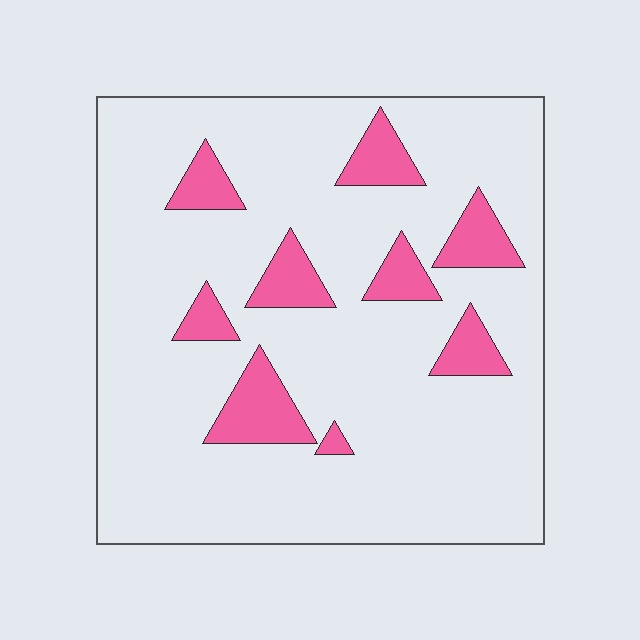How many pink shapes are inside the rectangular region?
9.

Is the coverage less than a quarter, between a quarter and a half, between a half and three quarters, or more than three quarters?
Less than a quarter.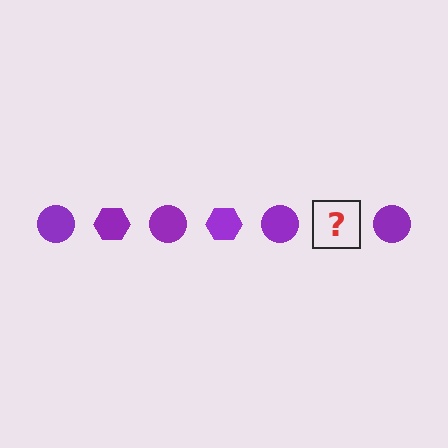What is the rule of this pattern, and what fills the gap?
The rule is that the pattern cycles through circle, hexagon shapes in purple. The gap should be filled with a purple hexagon.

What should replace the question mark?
The question mark should be replaced with a purple hexagon.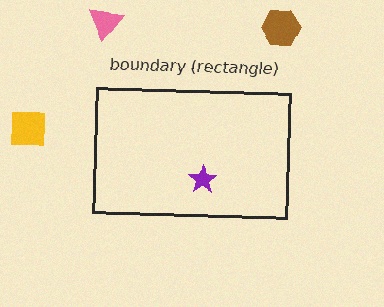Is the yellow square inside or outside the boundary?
Outside.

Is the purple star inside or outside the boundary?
Inside.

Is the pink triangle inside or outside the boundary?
Outside.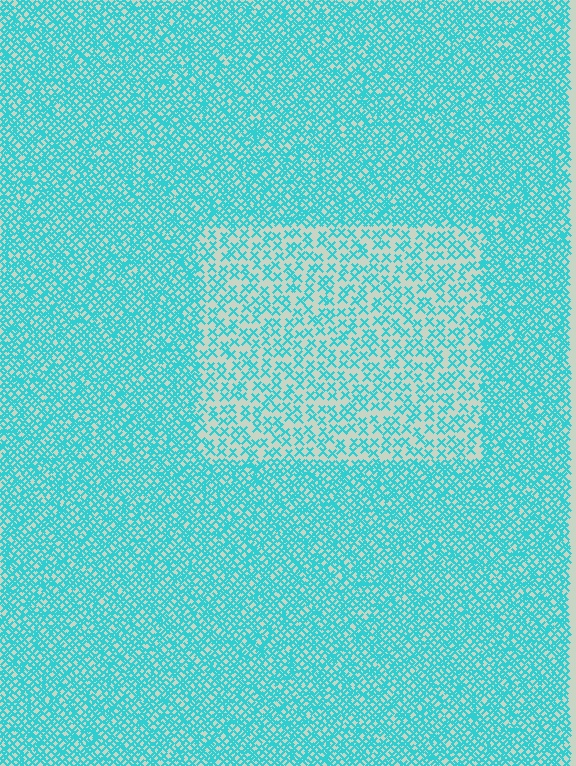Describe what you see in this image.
The image contains small cyan elements arranged at two different densities. A rectangle-shaped region is visible where the elements are less densely packed than the surrounding area.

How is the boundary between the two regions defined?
The boundary is defined by a change in element density (approximately 2.2x ratio). All elements are the same color, size, and shape.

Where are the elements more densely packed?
The elements are more densely packed outside the rectangle boundary.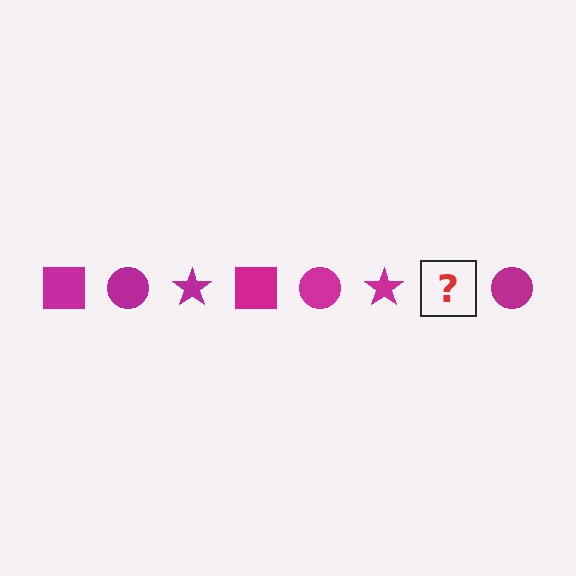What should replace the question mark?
The question mark should be replaced with a magenta square.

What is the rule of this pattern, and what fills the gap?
The rule is that the pattern cycles through square, circle, star shapes in magenta. The gap should be filled with a magenta square.